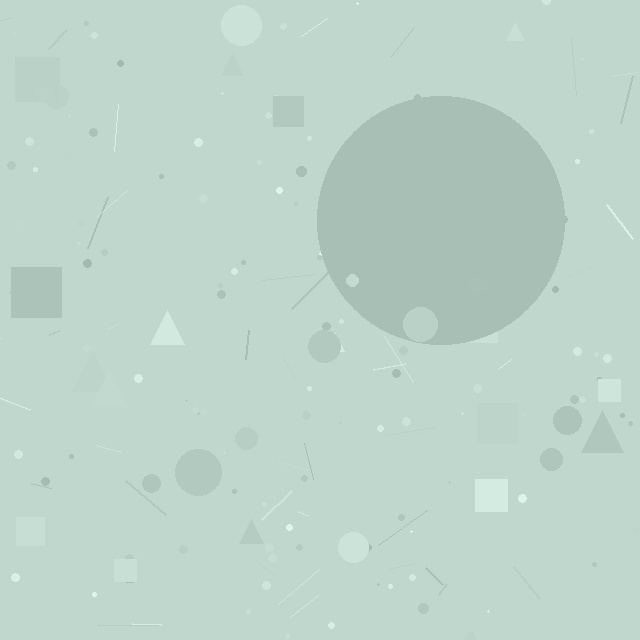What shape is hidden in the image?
A circle is hidden in the image.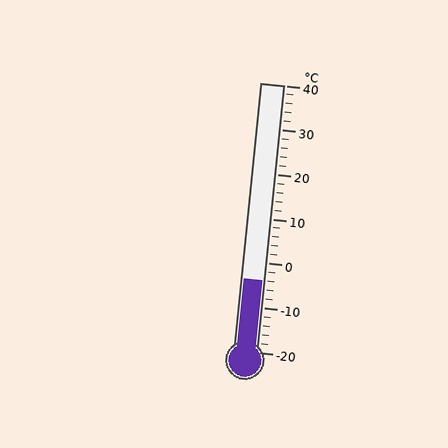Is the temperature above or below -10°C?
The temperature is above -10°C.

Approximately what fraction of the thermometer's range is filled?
The thermometer is filled to approximately 25% of its range.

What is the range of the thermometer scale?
The thermometer scale ranges from -20°C to 40°C.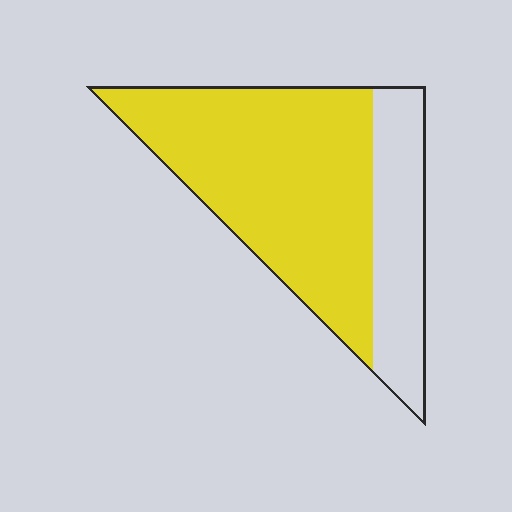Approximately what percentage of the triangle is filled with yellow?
Approximately 70%.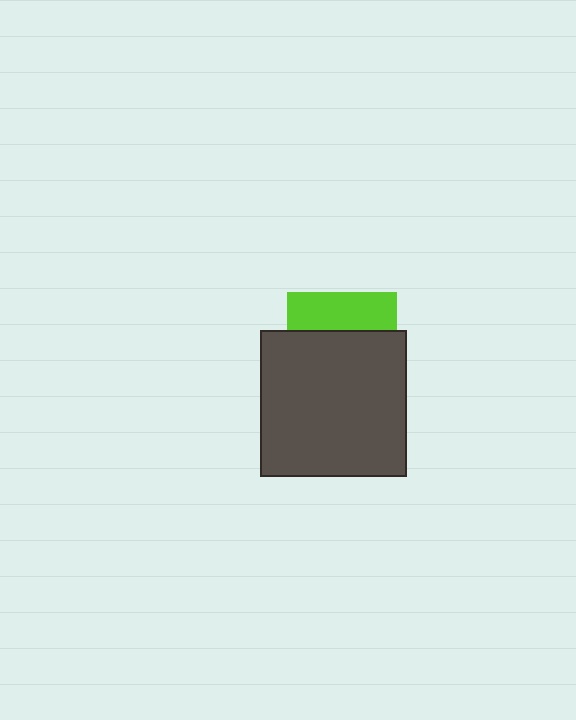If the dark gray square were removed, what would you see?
You would see the complete lime square.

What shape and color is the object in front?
The object in front is a dark gray square.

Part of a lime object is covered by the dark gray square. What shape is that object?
It is a square.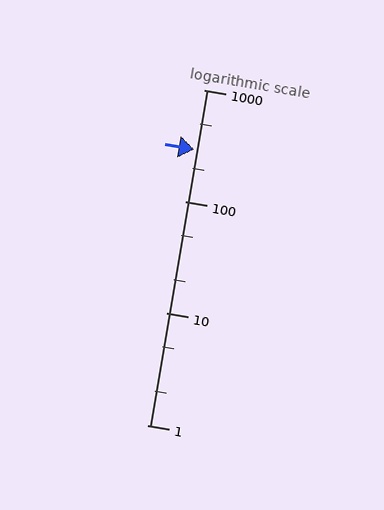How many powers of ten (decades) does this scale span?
The scale spans 3 decades, from 1 to 1000.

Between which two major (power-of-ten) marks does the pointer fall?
The pointer is between 100 and 1000.